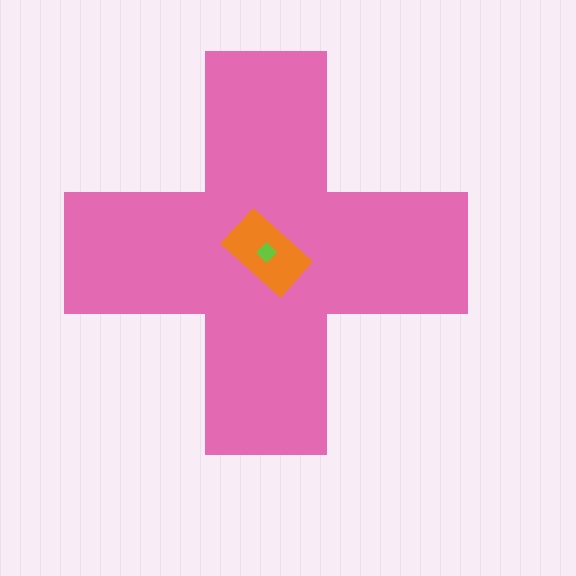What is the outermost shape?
The pink cross.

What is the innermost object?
The lime diamond.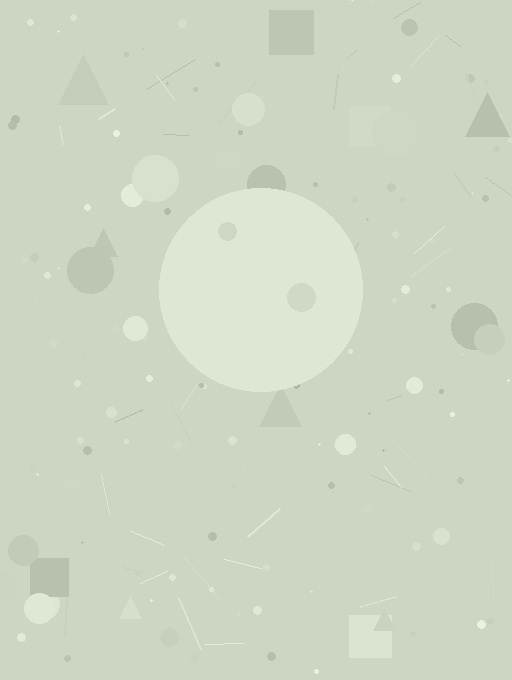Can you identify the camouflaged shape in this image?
The camouflaged shape is a circle.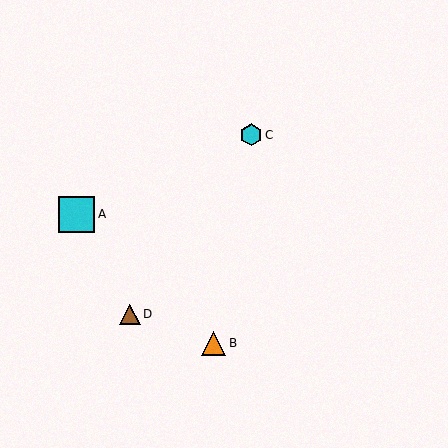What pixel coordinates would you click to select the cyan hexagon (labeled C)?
Click at (251, 135) to select the cyan hexagon C.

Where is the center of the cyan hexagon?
The center of the cyan hexagon is at (251, 135).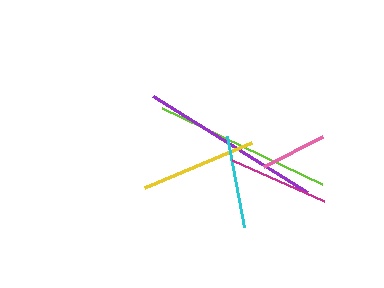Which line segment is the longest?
The purple line is the longest at approximately 182 pixels.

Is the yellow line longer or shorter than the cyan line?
The yellow line is longer than the cyan line.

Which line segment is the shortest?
The pink line is the shortest at approximately 66 pixels.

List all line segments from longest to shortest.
From longest to shortest: purple, lime, yellow, magenta, cyan, pink.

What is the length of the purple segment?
The purple segment is approximately 182 pixels long.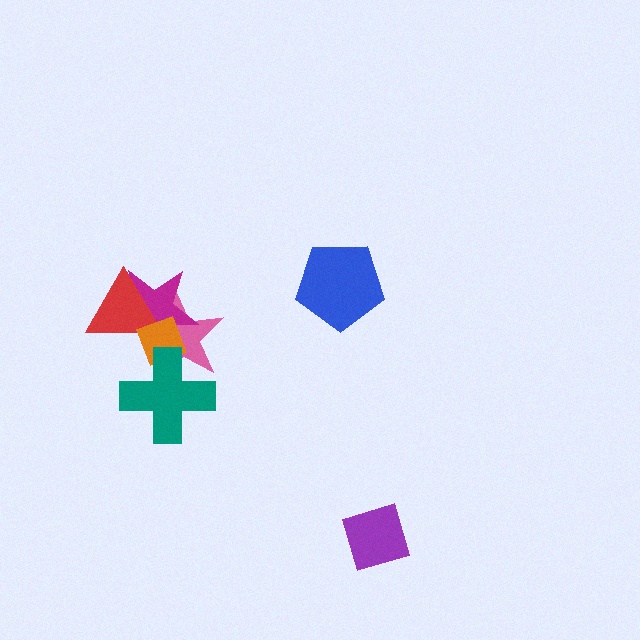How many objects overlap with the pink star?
4 objects overlap with the pink star.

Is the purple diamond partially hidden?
No, no other shape covers it.